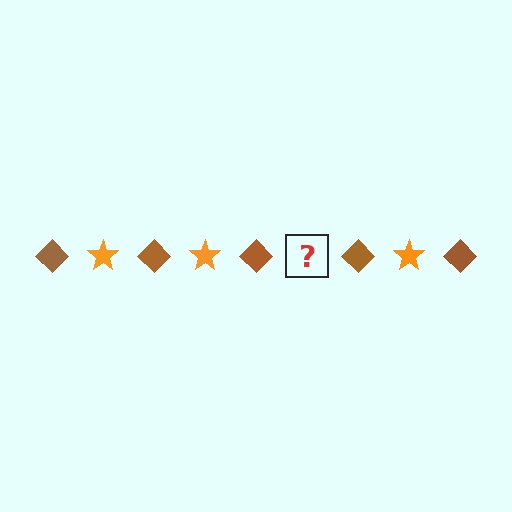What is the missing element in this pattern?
The missing element is an orange star.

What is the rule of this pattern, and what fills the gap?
The rule is that the pattern alternates between brown diamond and orange star. The gap should be filled with an orange star.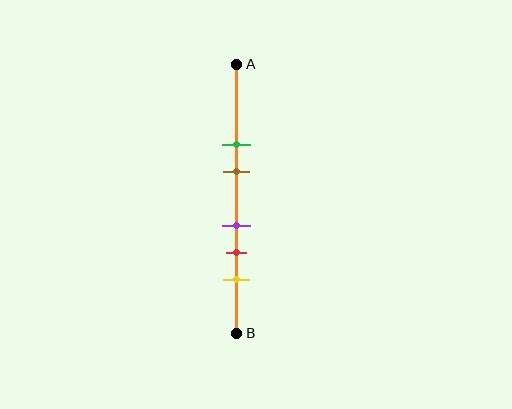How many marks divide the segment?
There are 5 marks dividing the segment.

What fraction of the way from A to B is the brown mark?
The brown mark is approximately 40% (0.4) of the way from A to B.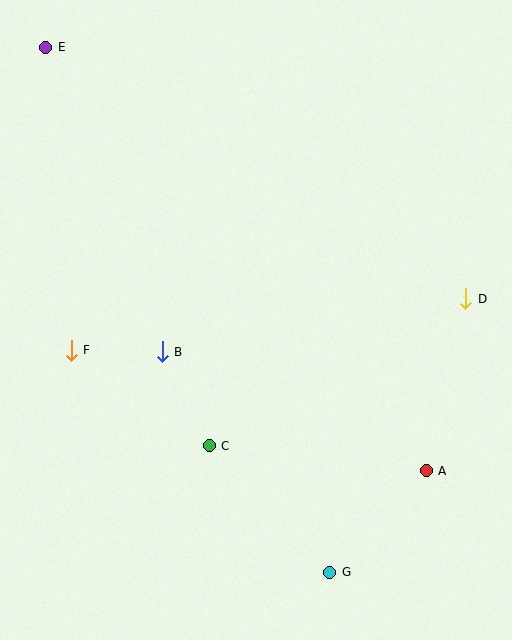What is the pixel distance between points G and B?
The distance between G and B is 277 pixels.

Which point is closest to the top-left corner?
Point E is closest to the top-left corner.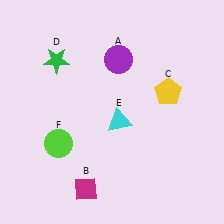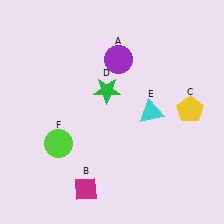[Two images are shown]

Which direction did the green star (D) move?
The green star (D) moved right.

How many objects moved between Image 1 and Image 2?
3 objects moved between the two images.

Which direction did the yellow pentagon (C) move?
The yellow pentagon (C) moved right.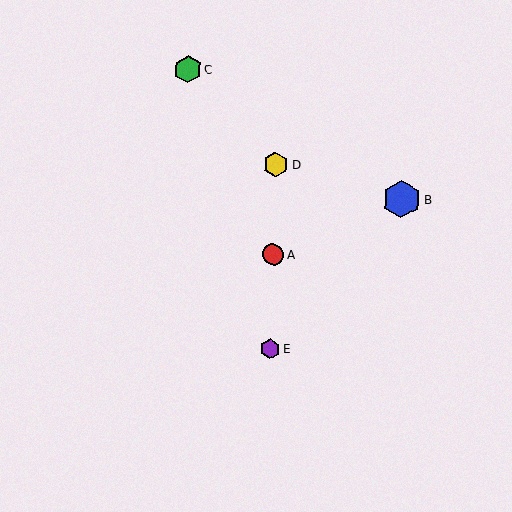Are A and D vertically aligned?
Yes, both are at x≈273.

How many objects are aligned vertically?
3 objects (A, D, E) are aligned vertically.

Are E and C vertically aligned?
No, E is at x≈270 and C is at x≈188.